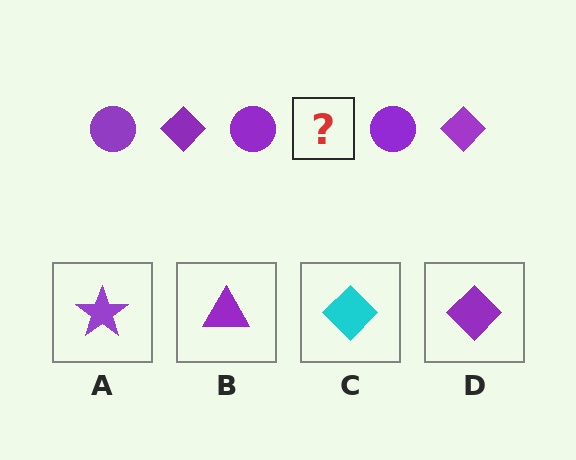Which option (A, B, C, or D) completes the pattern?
D.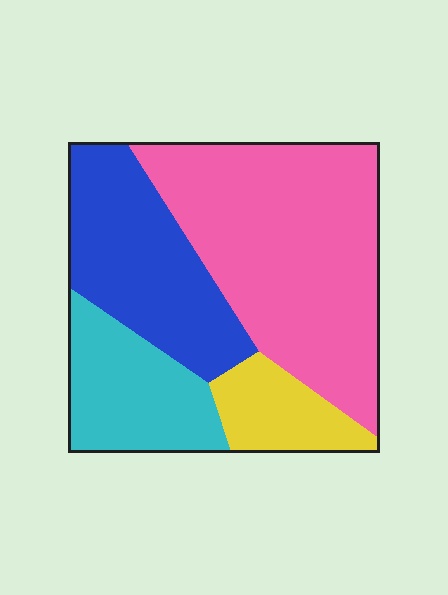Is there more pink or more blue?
Pink.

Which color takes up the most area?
Pink, at roughly 45%.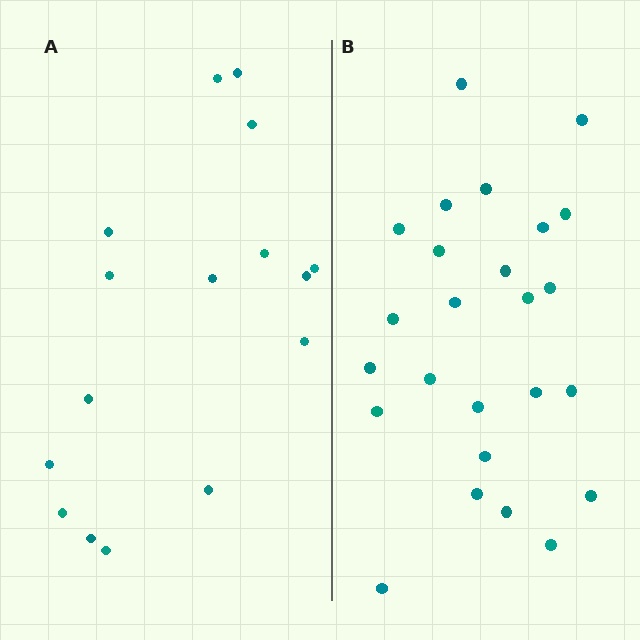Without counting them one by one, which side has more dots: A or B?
Region B (the right region) has more dots.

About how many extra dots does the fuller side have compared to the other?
Region B has roughly 8 or so more dots than region A.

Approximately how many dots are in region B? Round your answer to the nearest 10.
About 20 dots. (The exact count is 25, which rounds to 20.)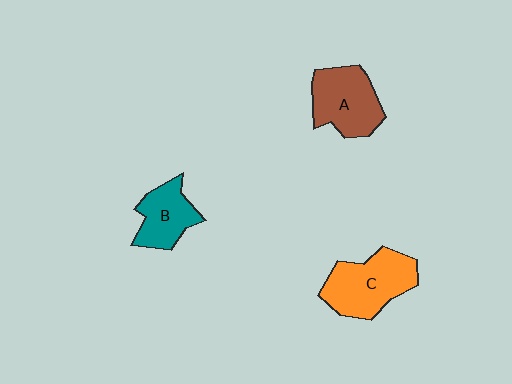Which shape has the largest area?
Shape C (orange).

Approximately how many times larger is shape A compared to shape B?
Approximately 1.3 times.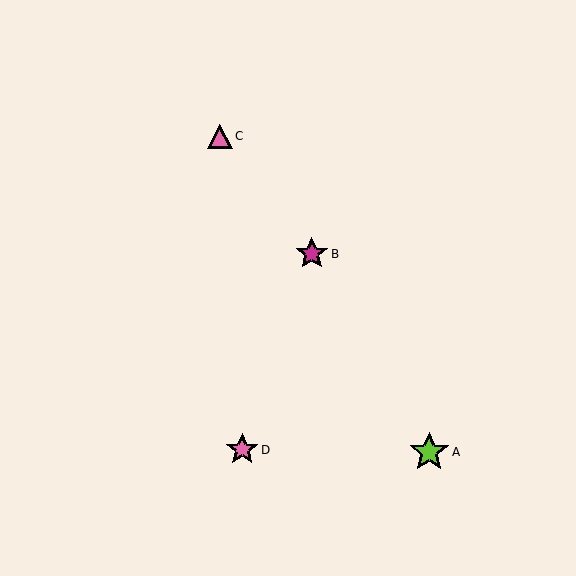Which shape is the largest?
The lime star (labeled A) is the largest.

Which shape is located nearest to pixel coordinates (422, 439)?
The lime star (labeled A) at (429, 452) is nearest to that location.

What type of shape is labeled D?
Shape D is a pink star.